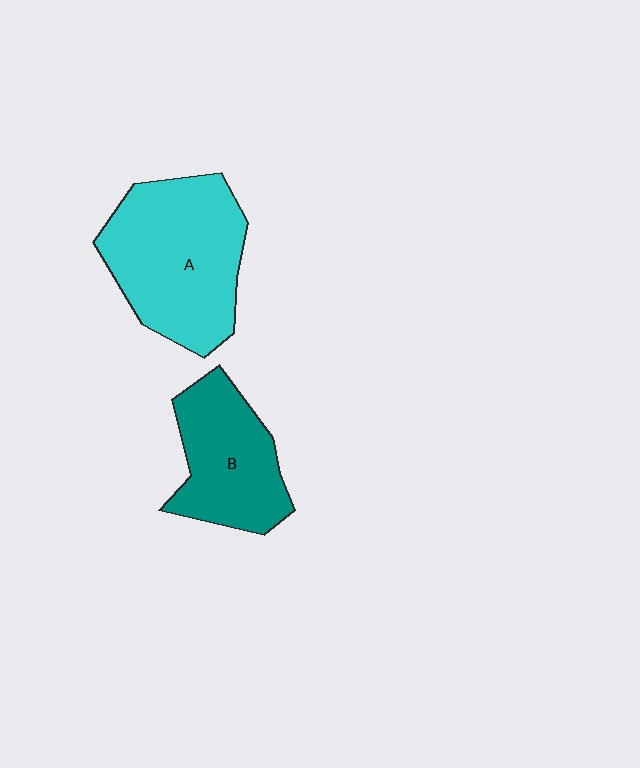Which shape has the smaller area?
Shape B (teal).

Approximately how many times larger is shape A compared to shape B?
Approximately 1.5 times.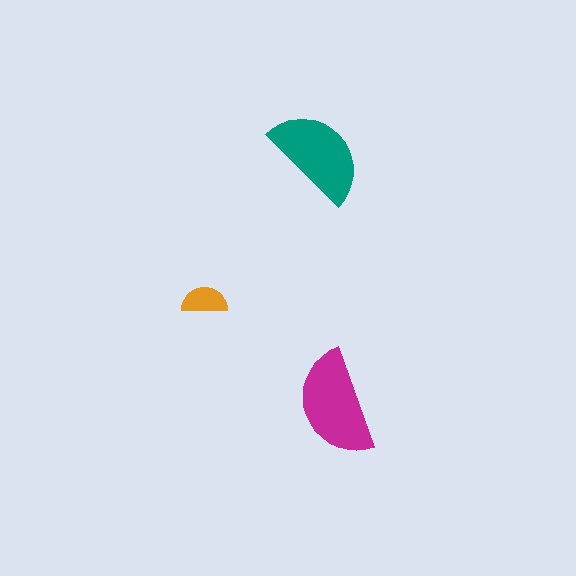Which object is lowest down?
The magenta semicircle is bottommost.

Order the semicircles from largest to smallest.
the magenta one, the teal one, the orange one.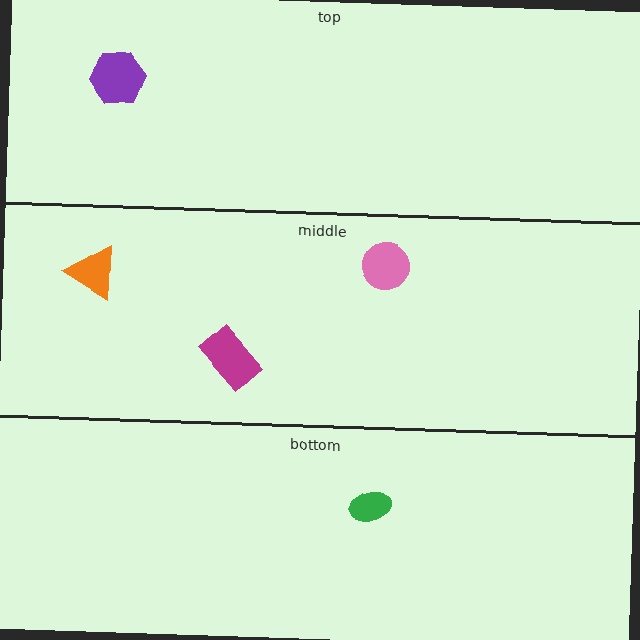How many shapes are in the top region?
1.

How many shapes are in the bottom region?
1.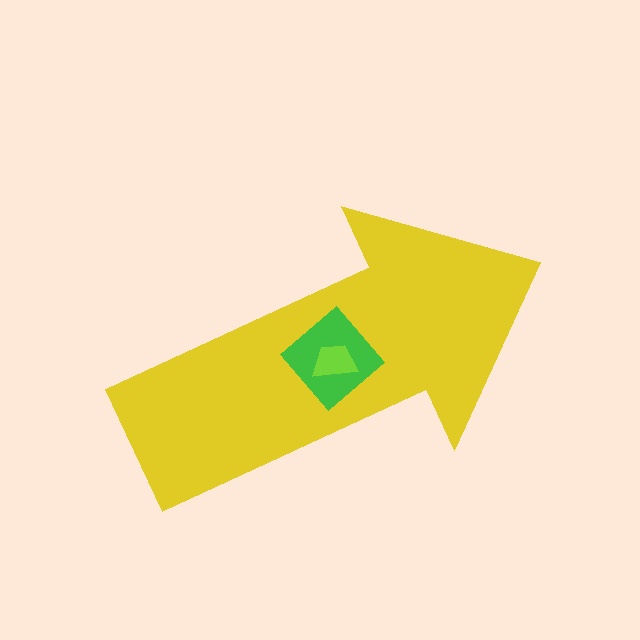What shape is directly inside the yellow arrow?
The green diamond.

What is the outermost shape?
The yellow arrow.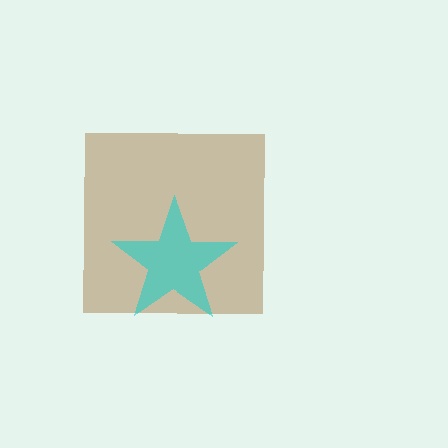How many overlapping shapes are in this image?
There are 2 overlapping shapes in the image.